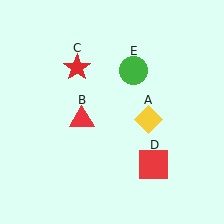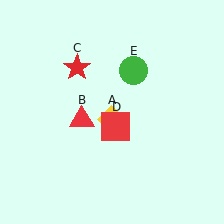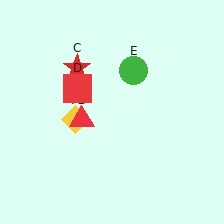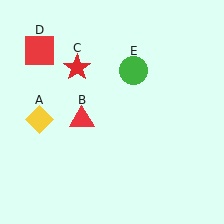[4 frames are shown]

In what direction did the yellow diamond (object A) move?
The yellow diamond (object A) moved left.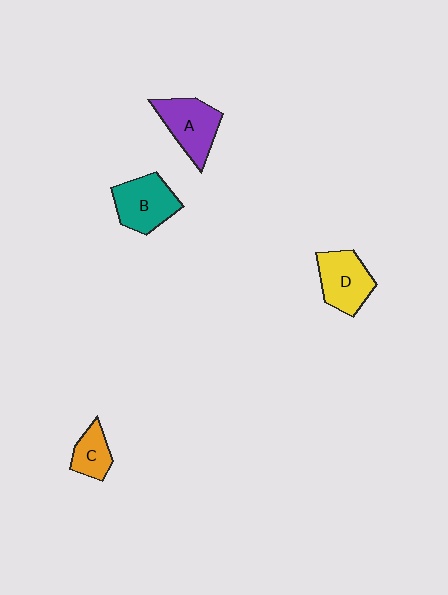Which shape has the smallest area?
Shape C (orange).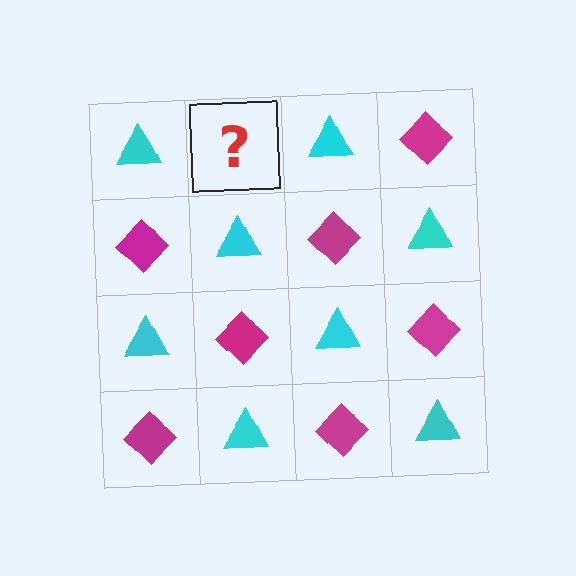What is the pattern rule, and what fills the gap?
The rule is that it alternates cyan triangle and magenta diamond in a checkerboard pattern. The gap should be filled with a magenta diamond.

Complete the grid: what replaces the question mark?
The question mark should be replaced with a magenta diamond.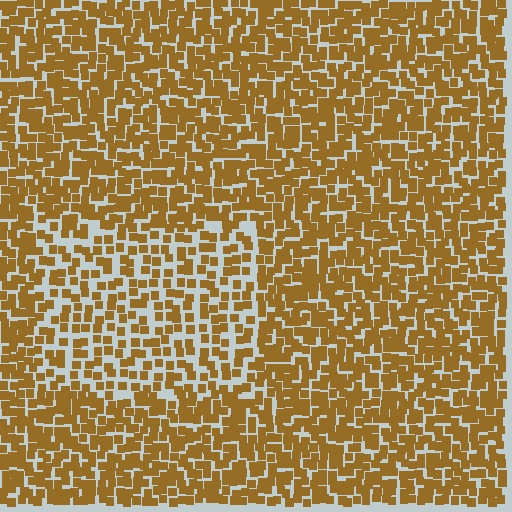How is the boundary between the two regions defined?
The boundary is defined by a change in element density (approximately 1.7x ratio). All elements are the same color, size, and shape.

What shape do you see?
I see a rectangle.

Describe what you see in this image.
The image contains small brown elements arranged at two different densities. A rectangle-shaped region is visible where the elements are less densely packed than the surrounding area.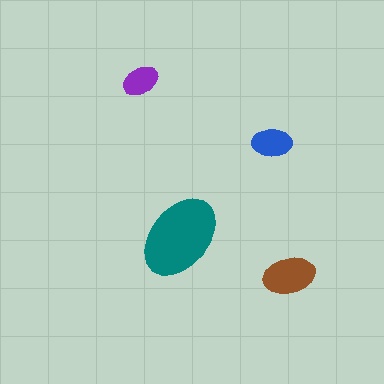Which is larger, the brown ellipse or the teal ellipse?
The teal one.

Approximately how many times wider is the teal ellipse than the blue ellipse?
About 2 times wider.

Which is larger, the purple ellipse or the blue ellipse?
The blue one.